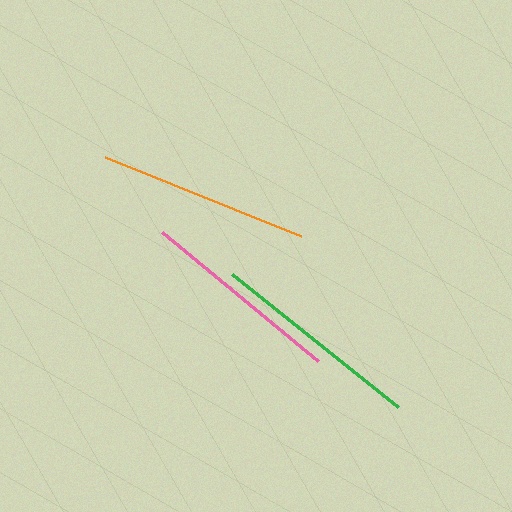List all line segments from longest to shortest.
From longest to shortest: green, orange, pink.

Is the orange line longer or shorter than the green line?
The green line is longer than the orange line.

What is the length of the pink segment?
The pink segment is approximately 203 pixels long.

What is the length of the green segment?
The green segment is approximately 212 pixels long.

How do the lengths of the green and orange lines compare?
The green and orange lines are approximately the same length.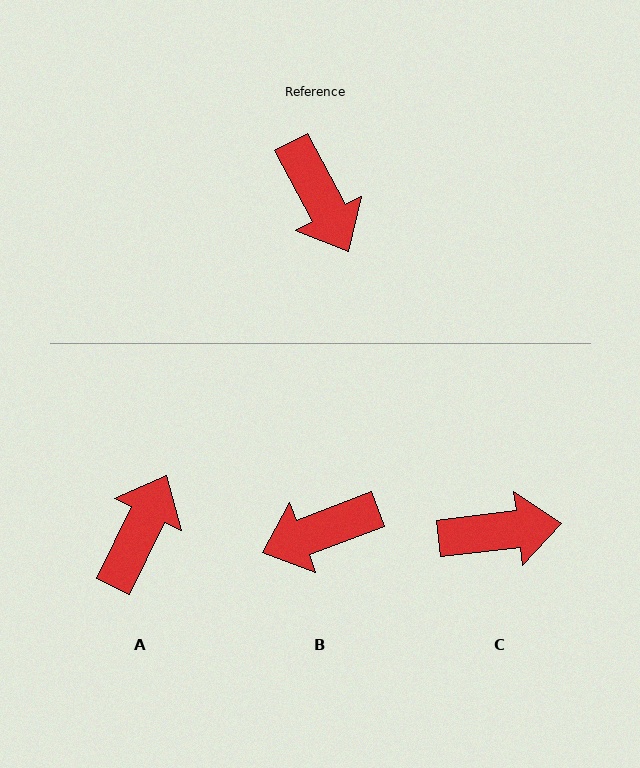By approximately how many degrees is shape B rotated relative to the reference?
Approximately 97 degrees clockwise.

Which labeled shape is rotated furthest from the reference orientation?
A, about 127 degrees away.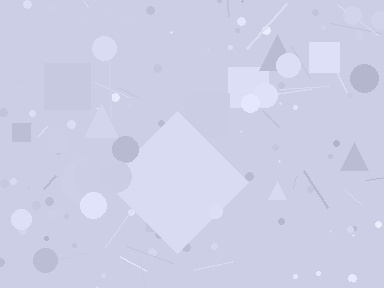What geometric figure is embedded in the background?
A diamond is embedded in the background.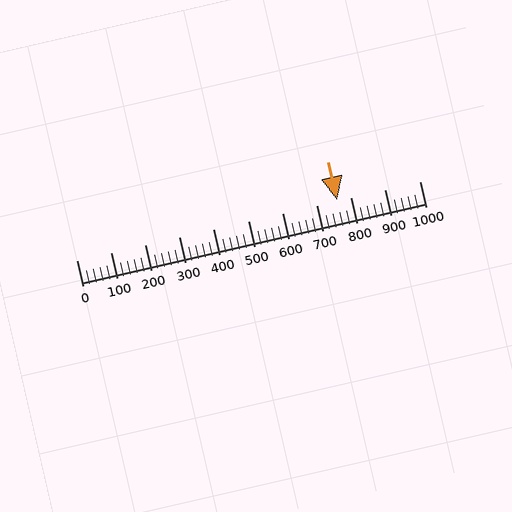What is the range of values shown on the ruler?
The ruler shows values from 0 to 1000.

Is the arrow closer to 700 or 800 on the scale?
The arrow is closer to 800.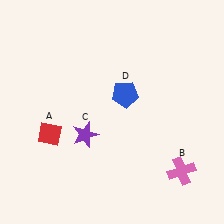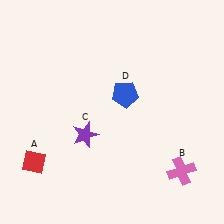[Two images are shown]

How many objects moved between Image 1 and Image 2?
1 object moved between the two images.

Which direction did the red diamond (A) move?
The red diamond (A) moved down.